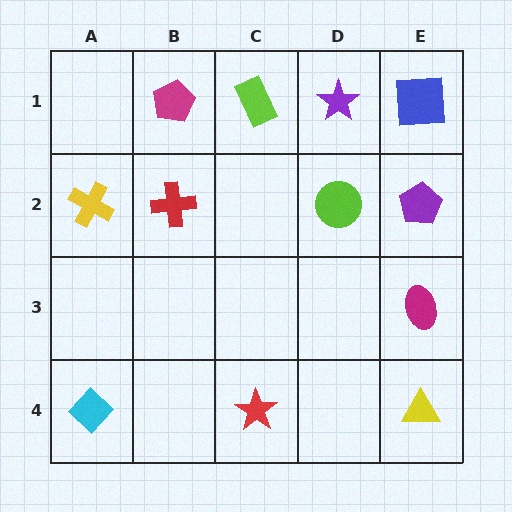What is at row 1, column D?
A purple star.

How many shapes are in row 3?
1 shape.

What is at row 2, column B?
A red cross.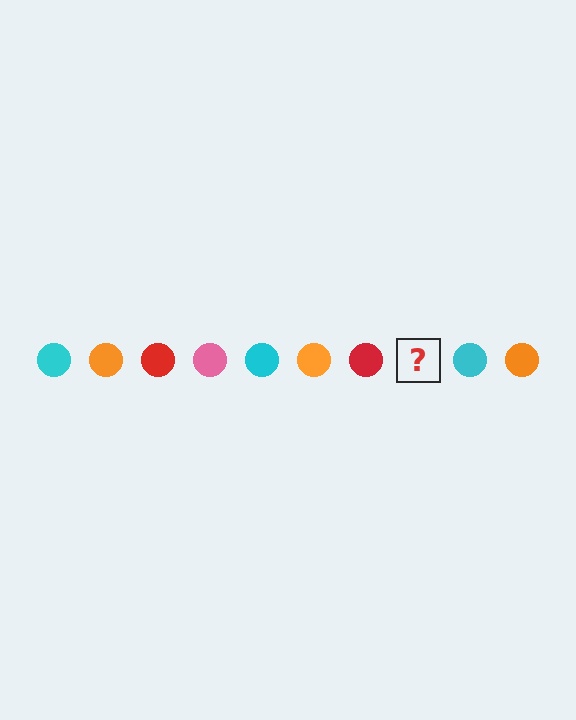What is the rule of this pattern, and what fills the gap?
The rule is that the pattern cycles through cyan, orange, red, pink circles. The gap should be filled with a pink circle.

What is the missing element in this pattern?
The missing element is a pink circle.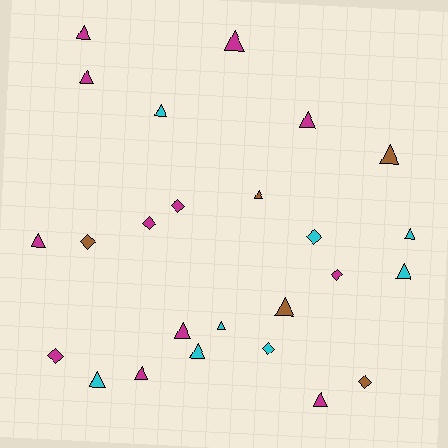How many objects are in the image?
There are 25 objects.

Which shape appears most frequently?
Triangle, with 17 objects.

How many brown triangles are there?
There are 3 brown triangles.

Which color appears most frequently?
Magenta, with 12 objects.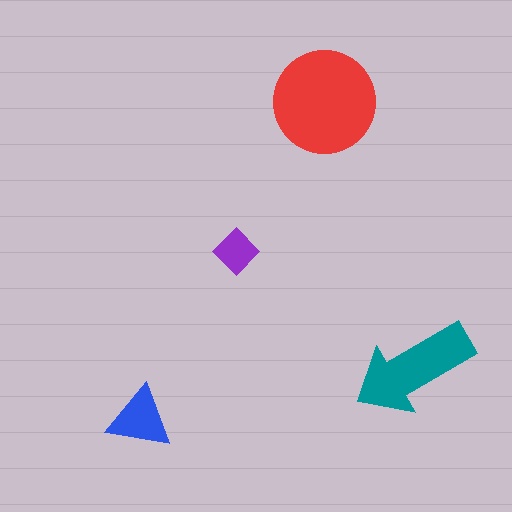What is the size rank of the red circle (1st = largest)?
1st.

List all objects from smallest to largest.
The purple diamond, the blue triangle, the teal arrow, the red circle.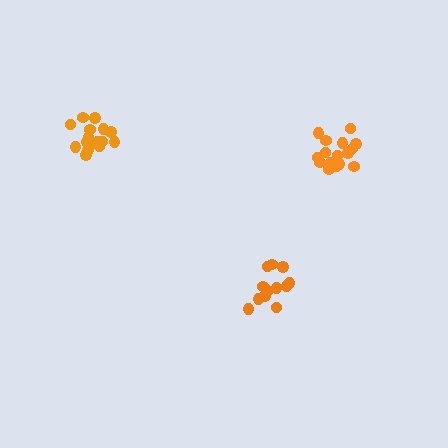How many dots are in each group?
Group 1: 12 dots, Group 2: 16 dots, Group 3: 16 dots (44 total).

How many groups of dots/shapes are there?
There are 3 groups.